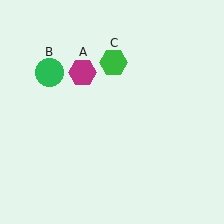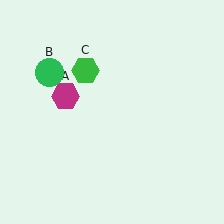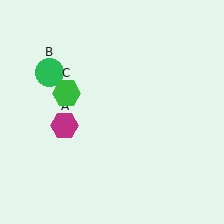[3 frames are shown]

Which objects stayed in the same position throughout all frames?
Green circle (object B) remained stationary.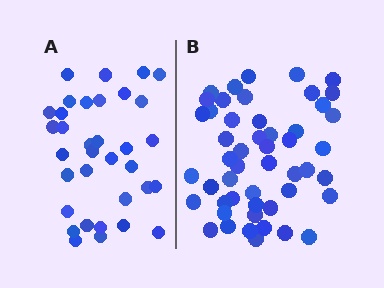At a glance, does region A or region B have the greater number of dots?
Region B (the right region) has more dots.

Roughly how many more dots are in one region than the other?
Region B has approximately 15 more dots than region A.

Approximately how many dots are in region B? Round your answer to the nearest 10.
About 50 dots.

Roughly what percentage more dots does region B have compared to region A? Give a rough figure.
About 45% more.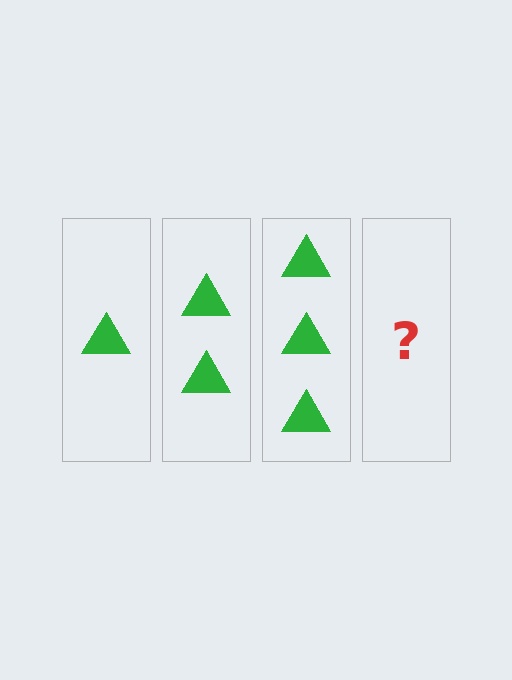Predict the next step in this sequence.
The next step is 4 triangles.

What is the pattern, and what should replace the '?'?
The pattern is that each step adds one more triangle. The '?' should be 4 triangles.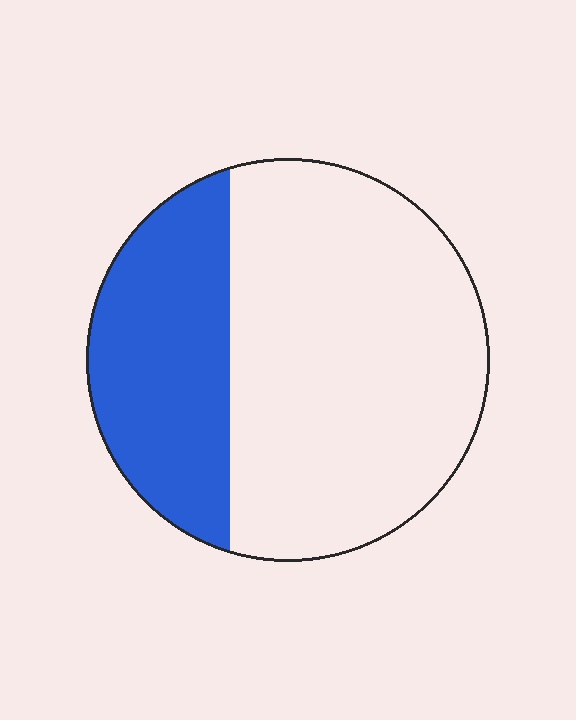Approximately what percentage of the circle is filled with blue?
Approximately 30%.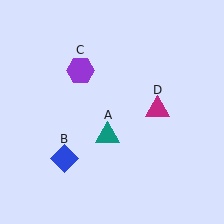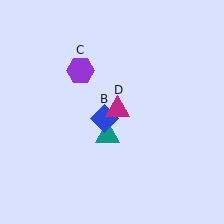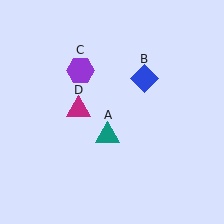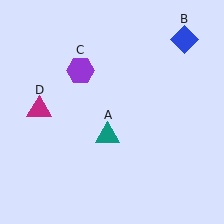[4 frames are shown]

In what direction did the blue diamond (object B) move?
The blue diamond (object B) moved up and to the right.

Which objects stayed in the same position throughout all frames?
Teal triangle (object A) and purple hexagon (object C) remained stationary.